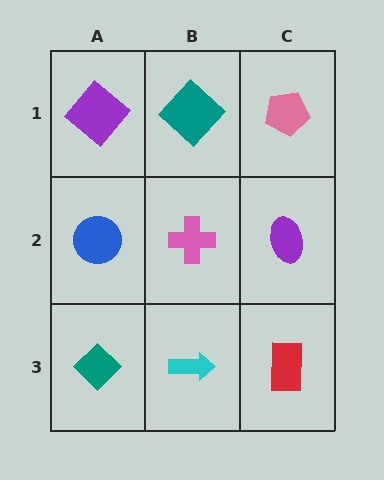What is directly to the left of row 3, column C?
A cyan arrow.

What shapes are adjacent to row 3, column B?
A pink cross (row 2, column B), a teal diamond (row 3, column A), a red rectangle (row 3, column C).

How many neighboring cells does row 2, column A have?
3.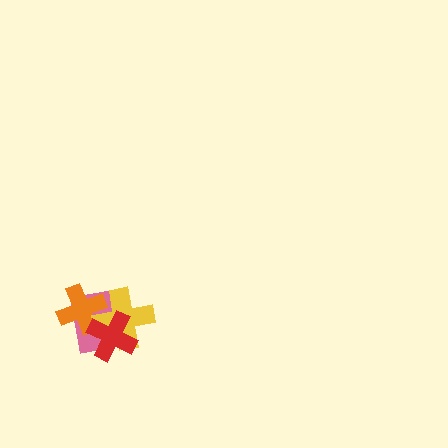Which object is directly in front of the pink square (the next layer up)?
The orange cross is directly in front of the pink square.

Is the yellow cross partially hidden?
Yes, it is partially covered by another shape.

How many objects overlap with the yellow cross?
3 objects overlap with the yellow cross.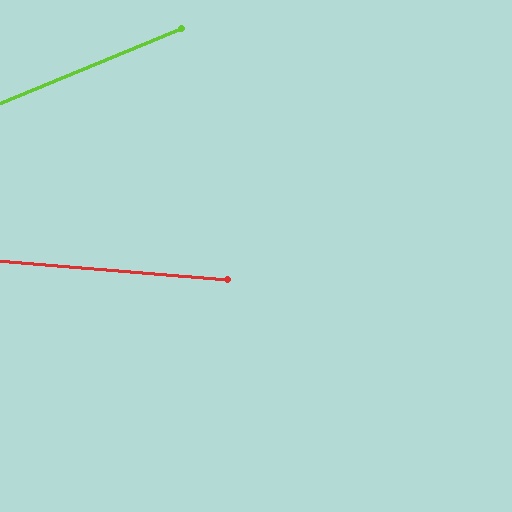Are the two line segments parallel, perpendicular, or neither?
Neither parallel nor perpendicular — they differ by about 27°.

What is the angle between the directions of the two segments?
Approximately 27 degrees.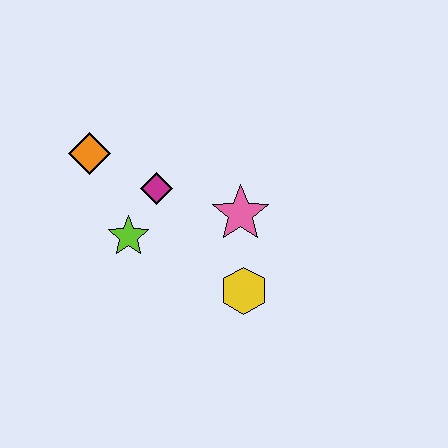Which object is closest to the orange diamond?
The magenta diamond is closest to the orange diamond.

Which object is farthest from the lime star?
The yellow hexagon is farthest from the lime star.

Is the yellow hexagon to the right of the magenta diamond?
Yes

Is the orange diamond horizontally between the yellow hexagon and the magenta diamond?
No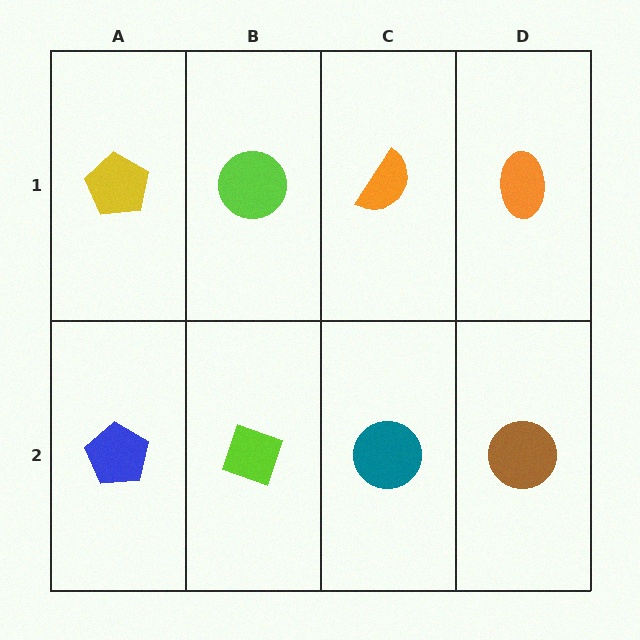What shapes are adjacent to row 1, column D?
A brown circle (row 2, column D), an orange semicircle (row 1, column C).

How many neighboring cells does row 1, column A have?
2.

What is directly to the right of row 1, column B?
An orange semicircle.